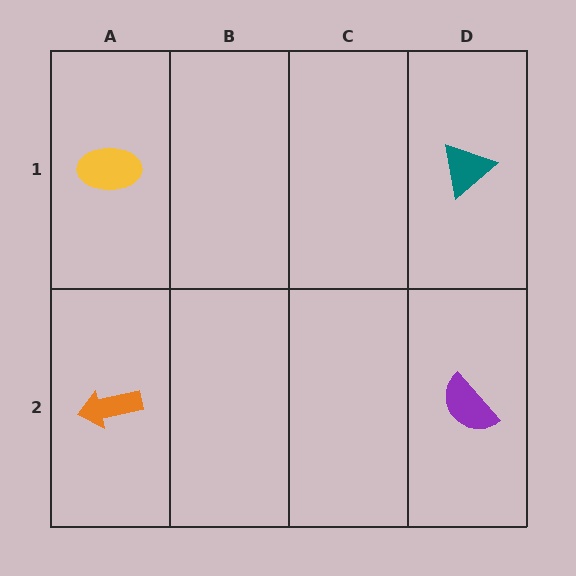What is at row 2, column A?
An orange arrow.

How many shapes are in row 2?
2 shapes.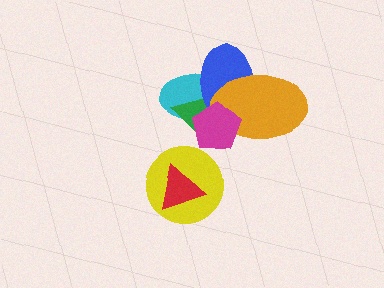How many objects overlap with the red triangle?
1 object overlaps with the red triangle.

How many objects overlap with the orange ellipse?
4 objects overlap with the orange ellipse.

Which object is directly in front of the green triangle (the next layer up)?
The blue ellipse is directly in front of the green triangle.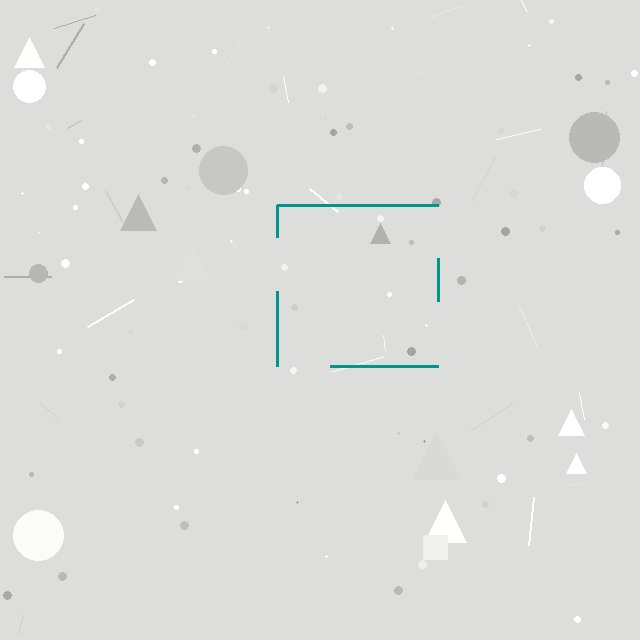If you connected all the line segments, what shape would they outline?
They would outline a square.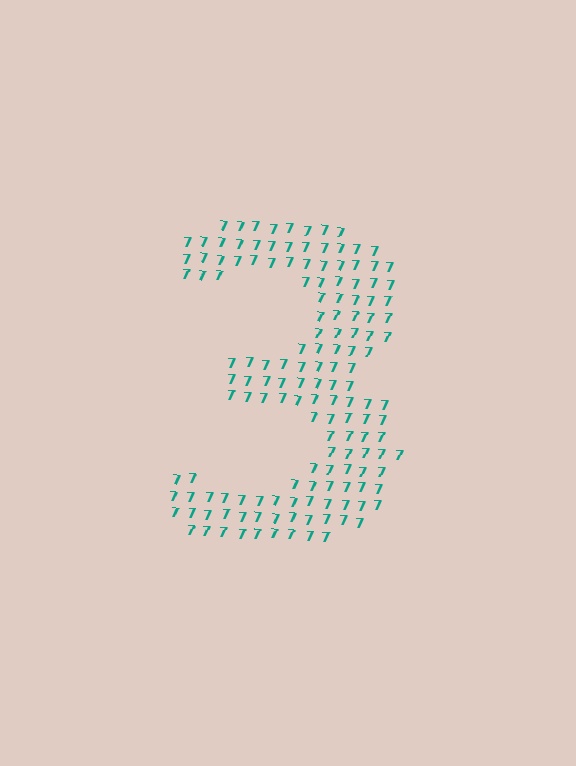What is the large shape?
The large shape is the digit 3.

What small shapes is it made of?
It is made of small digit 7's.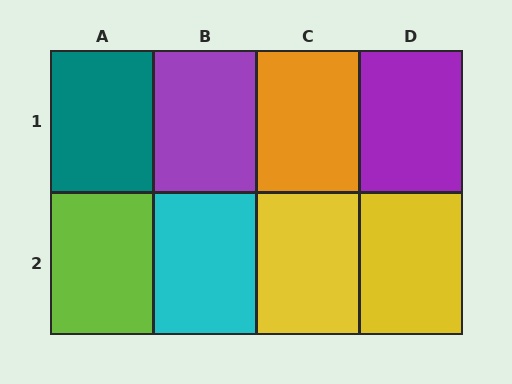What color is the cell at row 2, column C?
Yellow.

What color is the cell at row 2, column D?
Yellow.